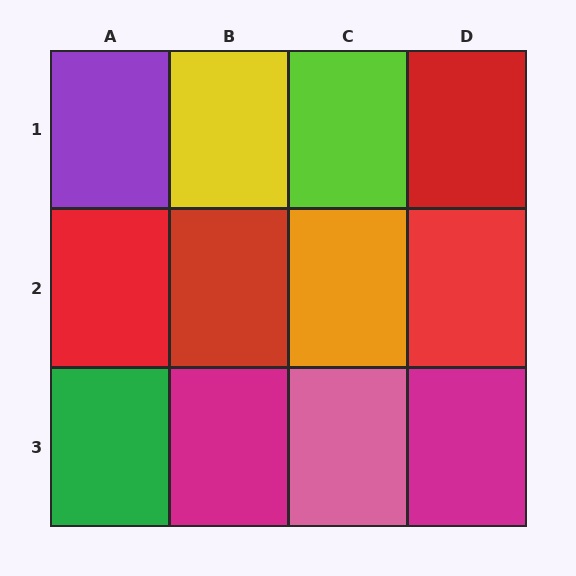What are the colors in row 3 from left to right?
Green, magenta, pink, magenta.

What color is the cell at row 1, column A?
Purple.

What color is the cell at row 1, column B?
Yellow.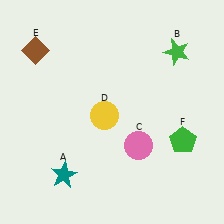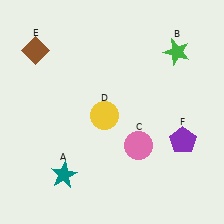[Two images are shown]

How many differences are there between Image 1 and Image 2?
There is 1 difference between the two images.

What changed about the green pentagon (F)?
In Image 1, F is green. In Image 2, it changed to purple.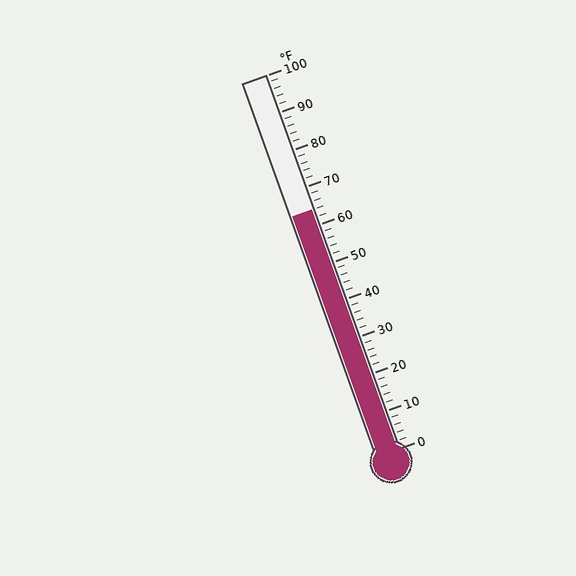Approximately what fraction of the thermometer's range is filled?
The thermometer is filled to approximately 65% of its range.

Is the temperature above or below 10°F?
The temperature is above 10°F.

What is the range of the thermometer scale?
The thermometer scale ranges from 0°F to 100°F.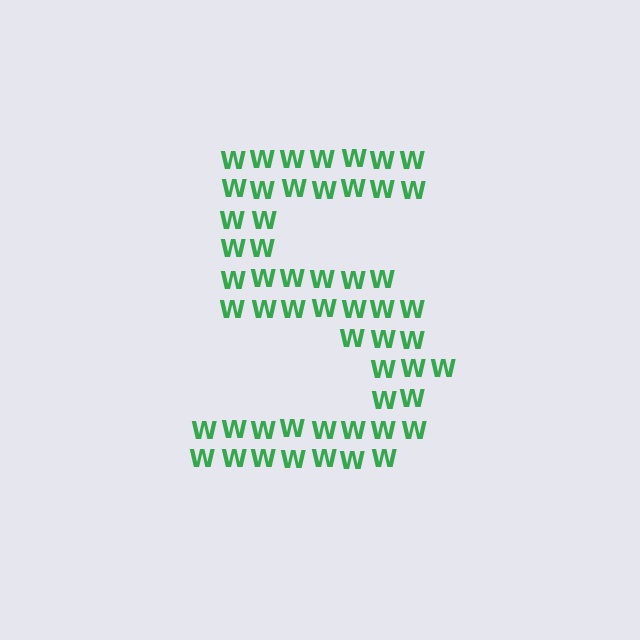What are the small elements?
The small elements are letter W's.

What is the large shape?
The large shape is the digit 5.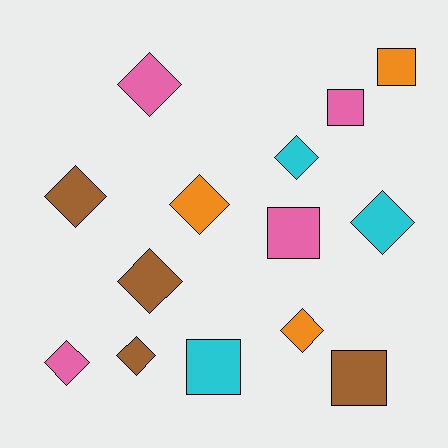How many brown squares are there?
There is 1 brown square.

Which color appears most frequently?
Brown, with 4 objects.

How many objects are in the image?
There are 14 objects.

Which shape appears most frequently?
Diamond, with 9 objects.